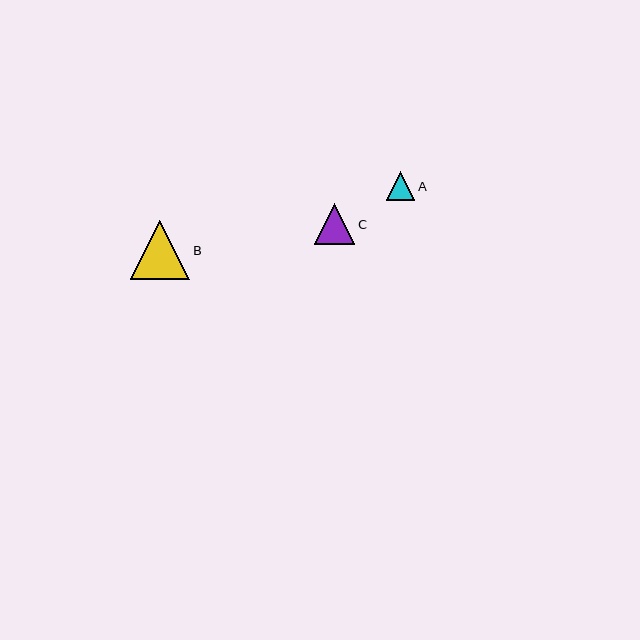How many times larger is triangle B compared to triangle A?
Triangle B is approximately 2.1 times the size of triangle A.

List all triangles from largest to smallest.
From largest to smallest: B, C, A.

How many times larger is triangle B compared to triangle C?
Triangle B is approximately 1.5 times the size of triangle C.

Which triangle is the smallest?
Triangle A is the smallest with a size of approximately 29 pixels.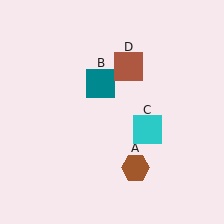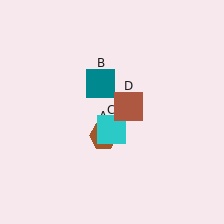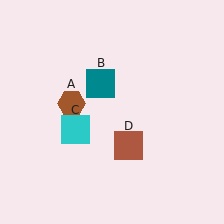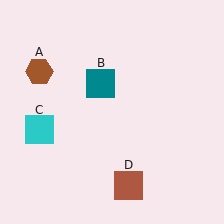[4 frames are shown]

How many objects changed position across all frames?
3 objects changed position: brown hexagon (object A), cyan square (object C), brown square (object D).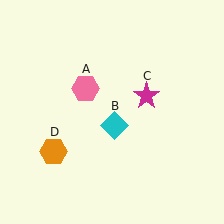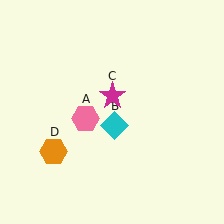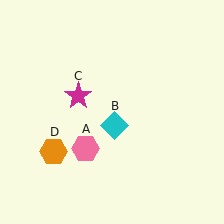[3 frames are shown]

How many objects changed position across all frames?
2 objects changed position: pink hexagon (object A), magenta star (object C).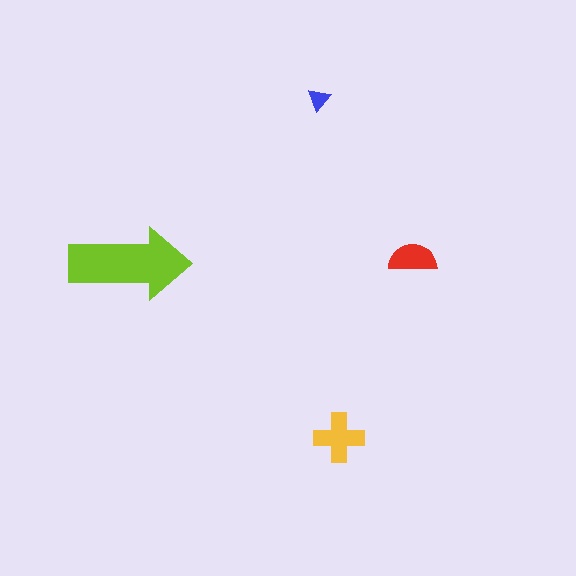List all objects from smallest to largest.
The blue triangle, the red semicircle, the yellow cross, the lime arrow.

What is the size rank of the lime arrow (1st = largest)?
1st.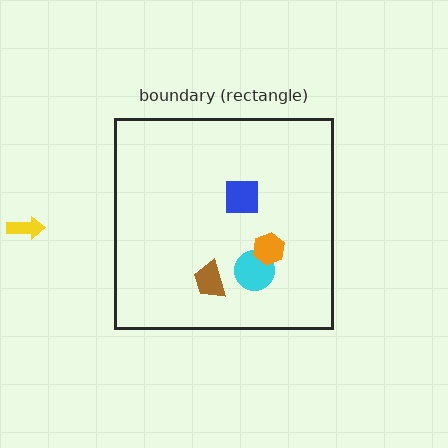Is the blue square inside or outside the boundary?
Inside.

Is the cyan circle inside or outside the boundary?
Inside.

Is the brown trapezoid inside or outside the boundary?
Inside.